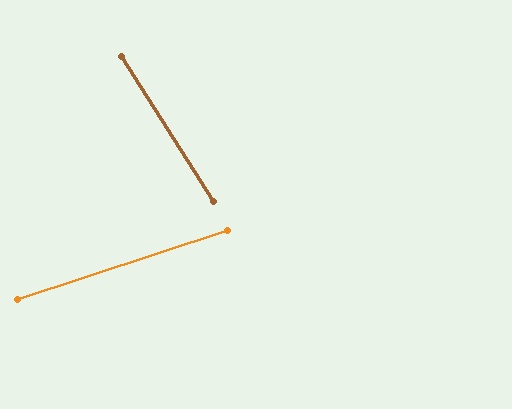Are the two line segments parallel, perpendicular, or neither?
Neither parallel nor perpendicular — they differ by about 76°.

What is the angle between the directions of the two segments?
Approximately 76 degrees.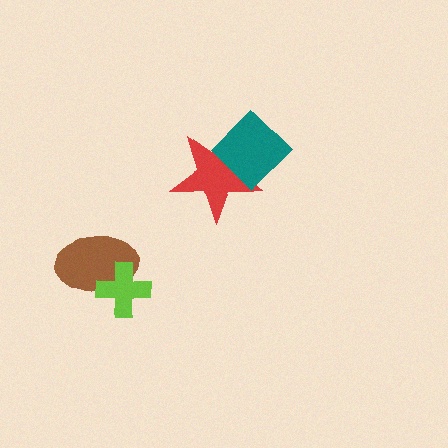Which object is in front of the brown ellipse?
The lime cross is in front of the brown ellipse.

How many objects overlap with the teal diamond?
1 object overlaps with the teal diamond.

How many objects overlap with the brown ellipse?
1 object overlaps with the brown ellipse.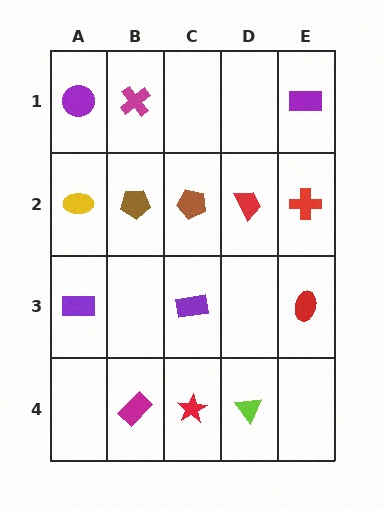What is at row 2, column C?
A brown pentagon.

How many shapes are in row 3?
3 shapes.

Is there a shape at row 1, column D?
No, that cell is empty.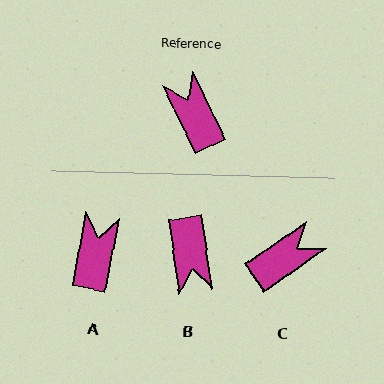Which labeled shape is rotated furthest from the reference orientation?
B, about 162 degrees away.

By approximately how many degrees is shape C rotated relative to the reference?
Approximately 81 degrees clockwise.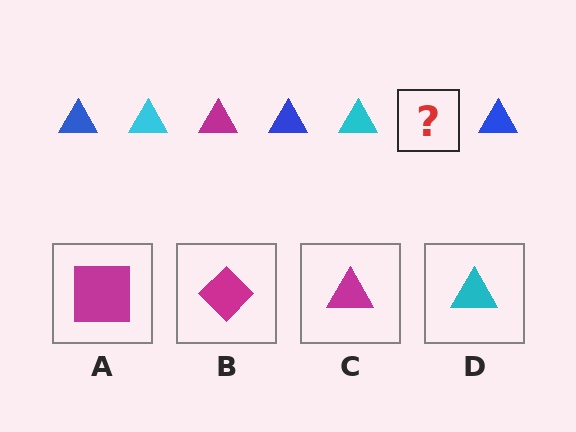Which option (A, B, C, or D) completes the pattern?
C.